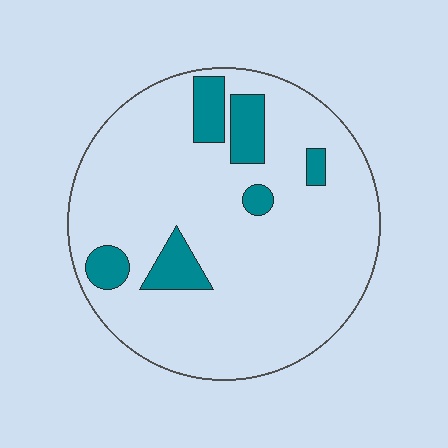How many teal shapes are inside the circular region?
6.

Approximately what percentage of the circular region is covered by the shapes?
Approximately 15%.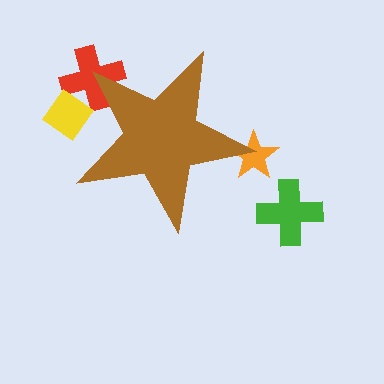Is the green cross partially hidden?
No, the green cross is fully visible.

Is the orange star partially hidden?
Yes, the orange star is partially hidden behind the brown star.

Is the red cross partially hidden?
Yes, the red cross is partially hidden behind the brown star.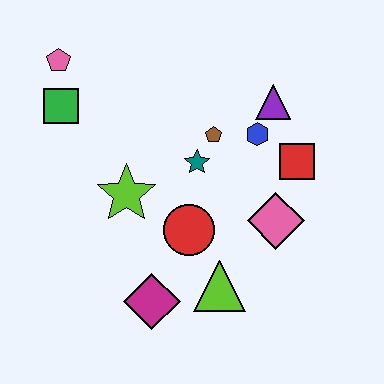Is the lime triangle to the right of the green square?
Yes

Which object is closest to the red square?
The blue hexagon is closest to the red square.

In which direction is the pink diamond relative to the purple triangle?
The pink diamond is below the purple triangle.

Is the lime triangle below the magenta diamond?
No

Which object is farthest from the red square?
The pink pentagon is farthest from the red square.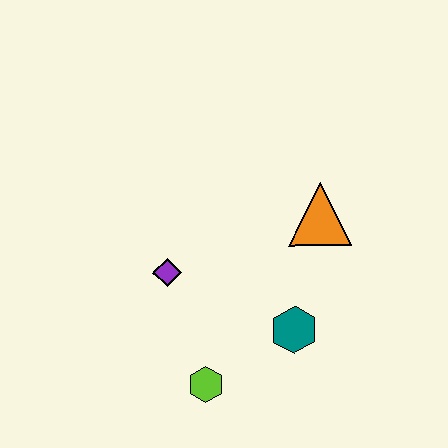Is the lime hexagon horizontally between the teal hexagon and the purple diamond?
Yes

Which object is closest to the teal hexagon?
The lime hexagon is closest to the teal hexagon.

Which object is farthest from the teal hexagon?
The purple diamond is farthest from the teal hexagon.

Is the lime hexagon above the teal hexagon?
No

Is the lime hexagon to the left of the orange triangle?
Yes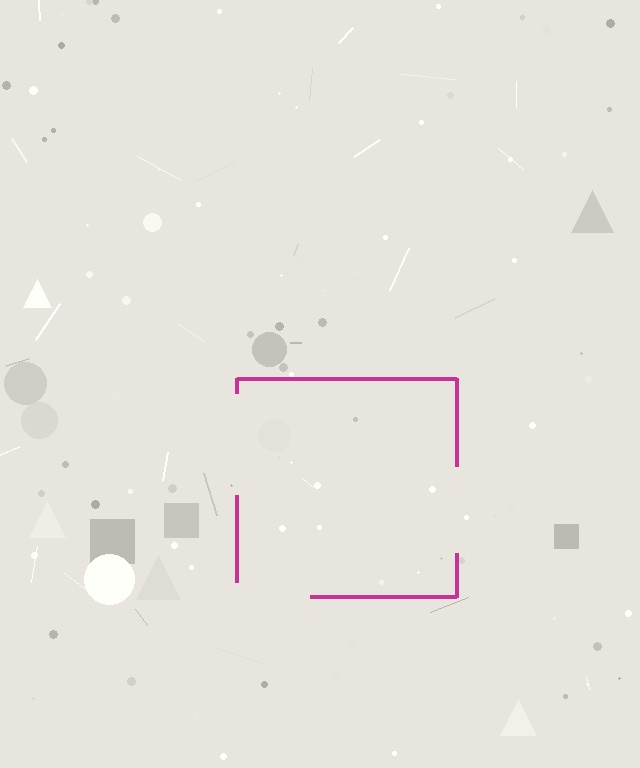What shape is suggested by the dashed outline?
The dashed outline suggests a square.